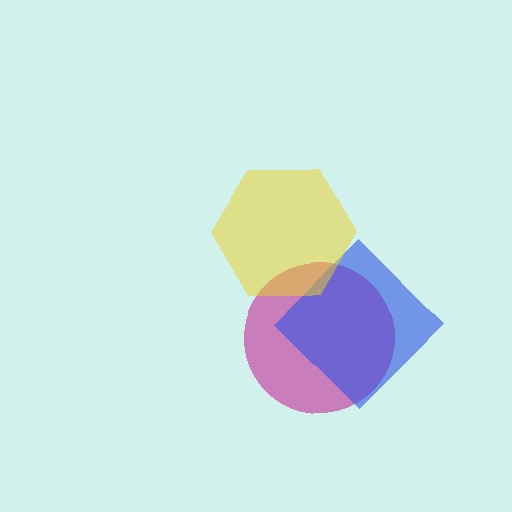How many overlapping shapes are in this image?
There are 3 overlapping shapes in the image.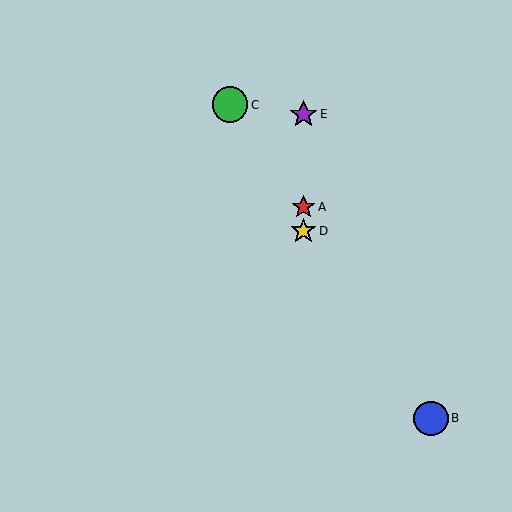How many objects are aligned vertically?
3 objects (A, D, E) are aligned vertically.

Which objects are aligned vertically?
Objects A, D, E are aligned vertically.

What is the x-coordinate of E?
Object E is at x≈303.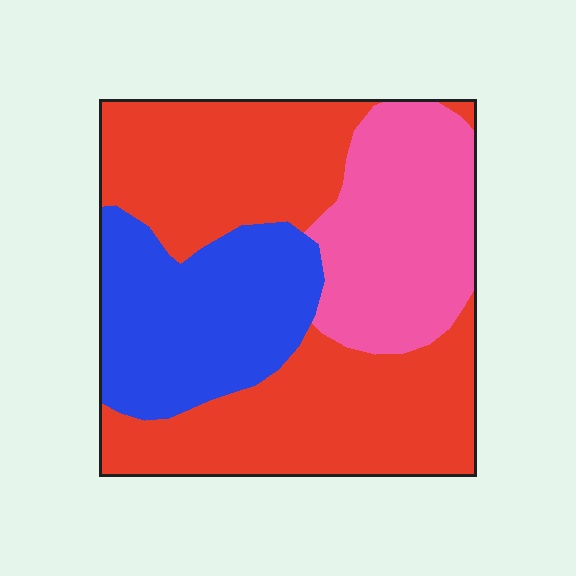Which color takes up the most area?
Red, at roughly 50%.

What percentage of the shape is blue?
Blue takes up less than a quarter of the shape.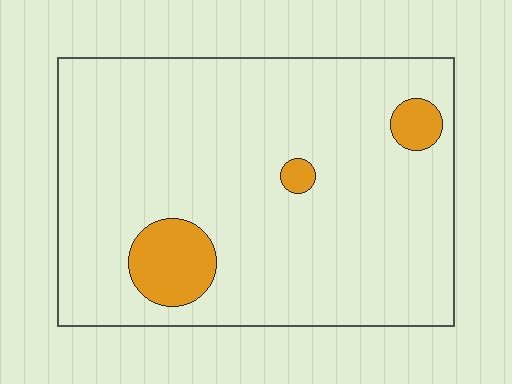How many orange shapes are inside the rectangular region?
3.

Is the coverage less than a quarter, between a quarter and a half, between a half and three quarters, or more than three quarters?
Less than a quarter.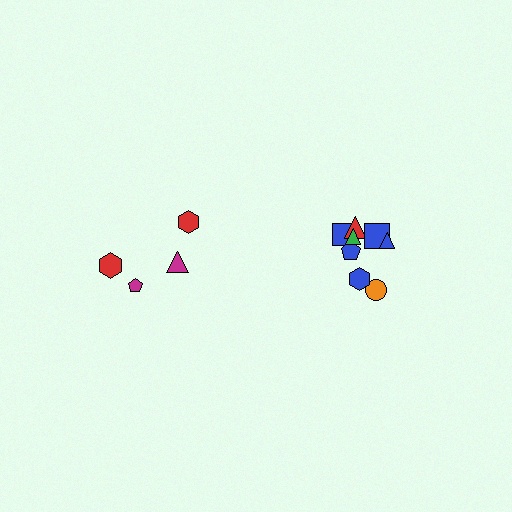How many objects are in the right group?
There are 8 objects.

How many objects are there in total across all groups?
There are 12 objects.